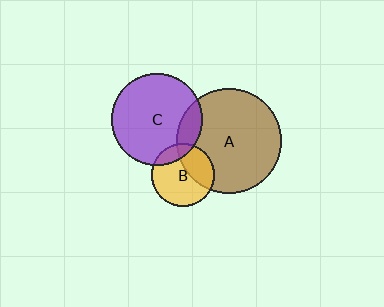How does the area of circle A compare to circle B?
Approximately 2.8 times.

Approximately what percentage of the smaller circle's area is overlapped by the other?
Approximately 35%.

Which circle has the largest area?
Circle A (brown).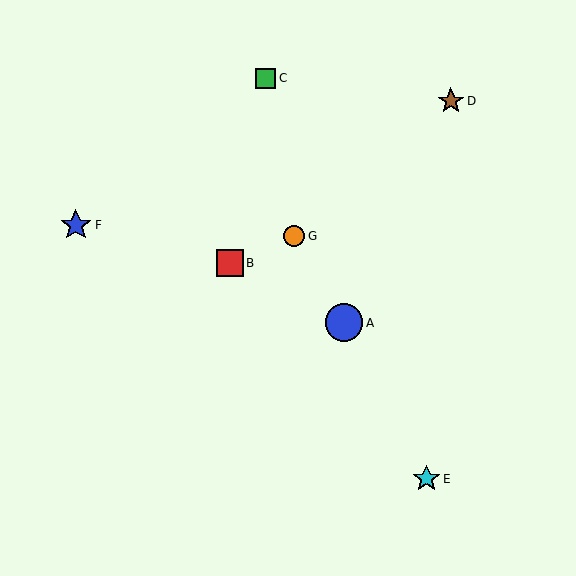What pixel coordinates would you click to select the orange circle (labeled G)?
Click at (294, 236) to select the orange circle G.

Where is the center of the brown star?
The center of the brown star is at (451, 101).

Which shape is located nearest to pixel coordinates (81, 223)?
The blue star (labeled F) at (76, 225) is nearest to that location.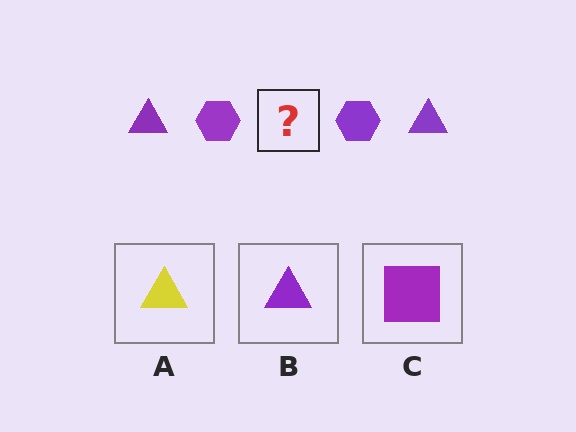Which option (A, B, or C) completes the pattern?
B.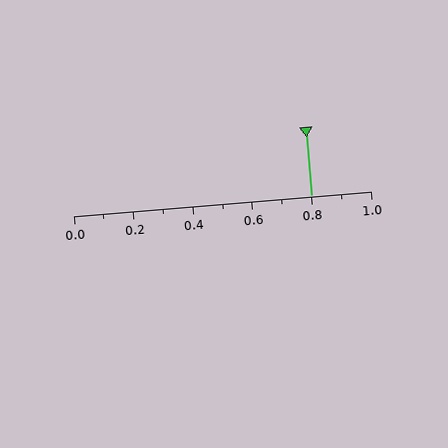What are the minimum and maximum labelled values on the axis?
The axis runs from 0.0 to 1.0.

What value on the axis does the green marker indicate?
The marker indicates approximately 0.8.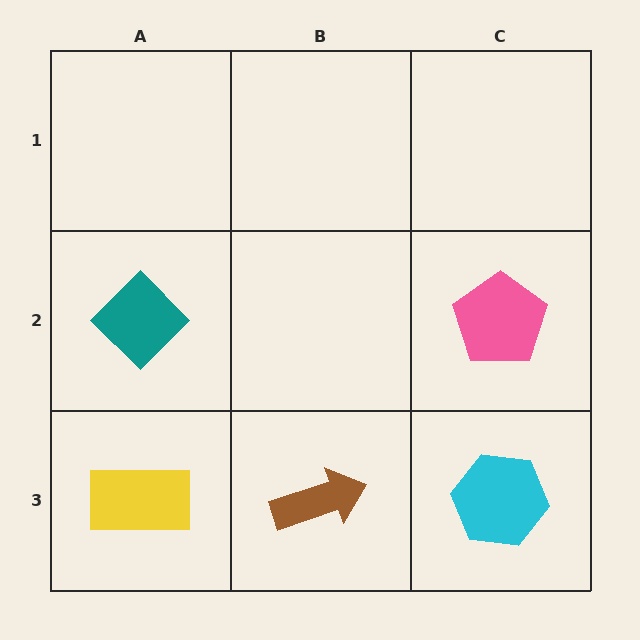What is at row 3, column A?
A yellow rectangle.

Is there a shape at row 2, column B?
No, that cell is empty.